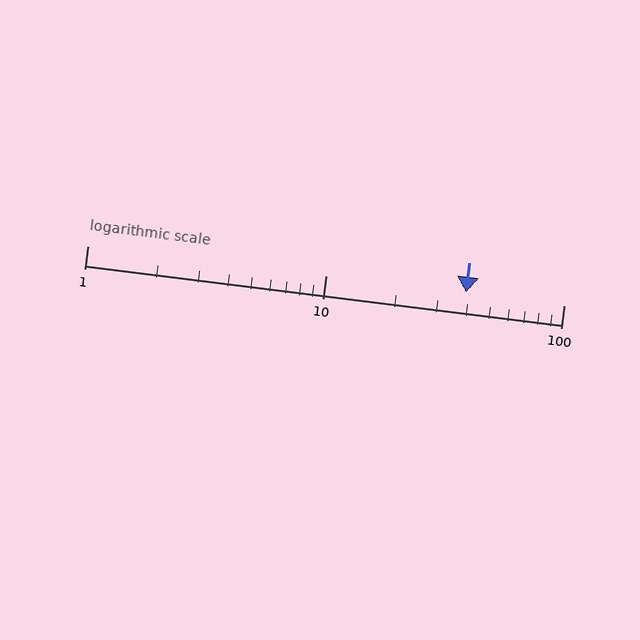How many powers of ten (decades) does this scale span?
The scale spans 2 decades, from 1 to 100.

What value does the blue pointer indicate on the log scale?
The pointer indicates approximately 39.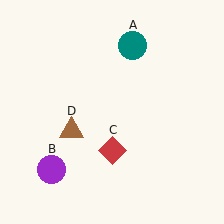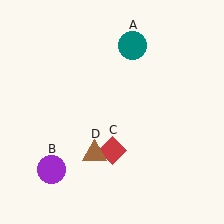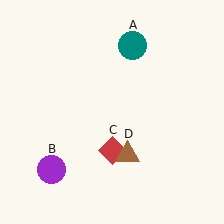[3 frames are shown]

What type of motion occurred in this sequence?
The brown triangle (object D) rotated counterclockwise around the center of the scene.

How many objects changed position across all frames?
1 object changed position: brown triangle (object D).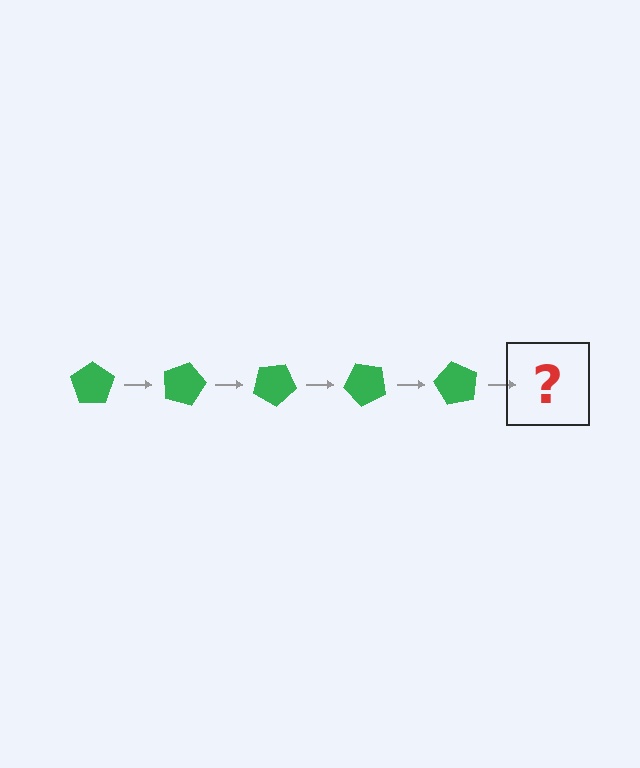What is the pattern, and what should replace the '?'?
The pattern is that the pentagon rotates 15 degrees each step. The '?' should be a green pentagon rotated 75 degrees.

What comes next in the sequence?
The next element should be a green pentagon rotated 75 degrees.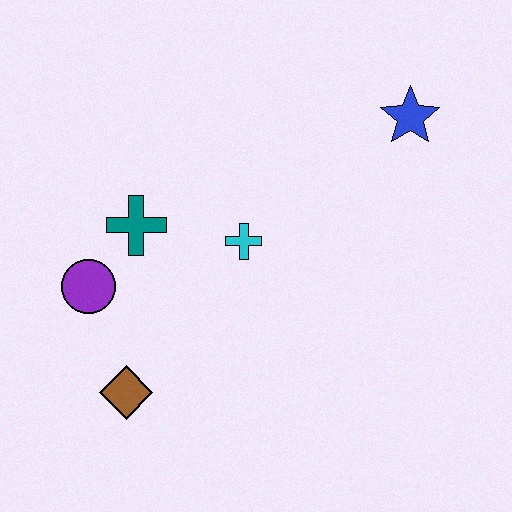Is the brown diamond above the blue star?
No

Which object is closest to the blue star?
The cyan cross is closest to the blue star.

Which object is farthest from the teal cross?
The blue star is farthest from the teal cross.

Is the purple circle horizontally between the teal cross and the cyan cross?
No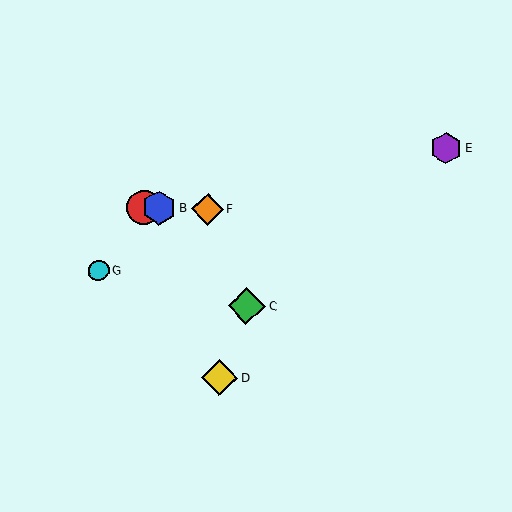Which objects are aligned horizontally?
Objects A, B, F are aligned horizontally.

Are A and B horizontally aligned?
Yes, both are at y≈207.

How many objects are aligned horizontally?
3 objects (A, B, F) are aligned horizontally.